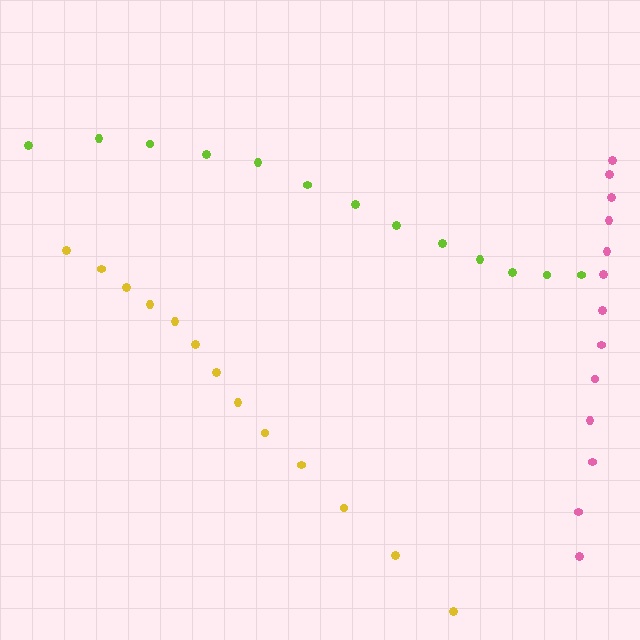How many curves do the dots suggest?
There are 3 distinct paths.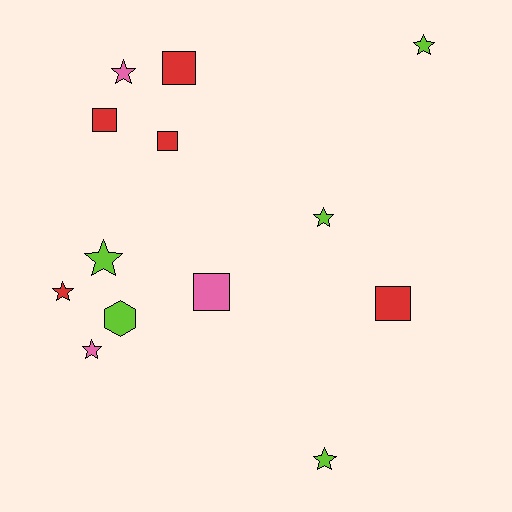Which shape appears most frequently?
Star, with 7 objects.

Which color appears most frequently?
Lime, with 5 objects.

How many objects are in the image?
There are 13 objects.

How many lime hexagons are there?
There is 1 lime hexagon.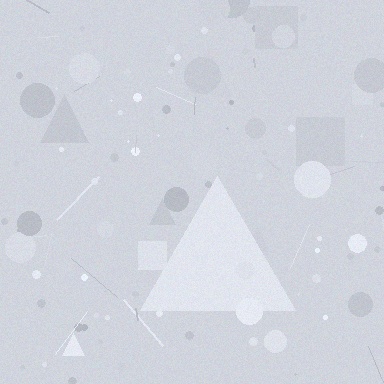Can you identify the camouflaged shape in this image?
The camouflaged shape is a triangle.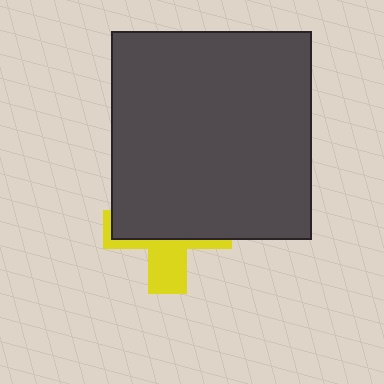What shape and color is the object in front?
The object in front is a dark gray rectangle.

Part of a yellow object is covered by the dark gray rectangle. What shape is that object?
It is a cross.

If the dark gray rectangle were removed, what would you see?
You would see the complete yellow cross.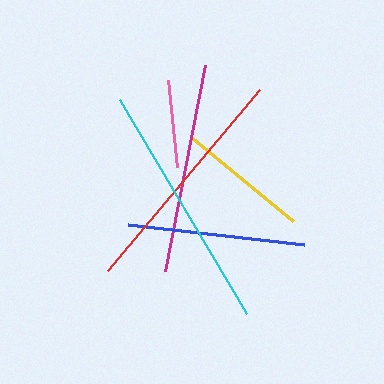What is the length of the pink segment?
The pink segment is approximately 88 pixels long.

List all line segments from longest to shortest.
From longest to shortest: cyan, red, magenta, blue, yellow, pink.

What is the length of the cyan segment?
The cyan segment is approximately 249 pixels long.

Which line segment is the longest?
The cyan line is the longest at approximately 249 pixels.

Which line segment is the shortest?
The pink line is the shortest at approximately 88 pixels.